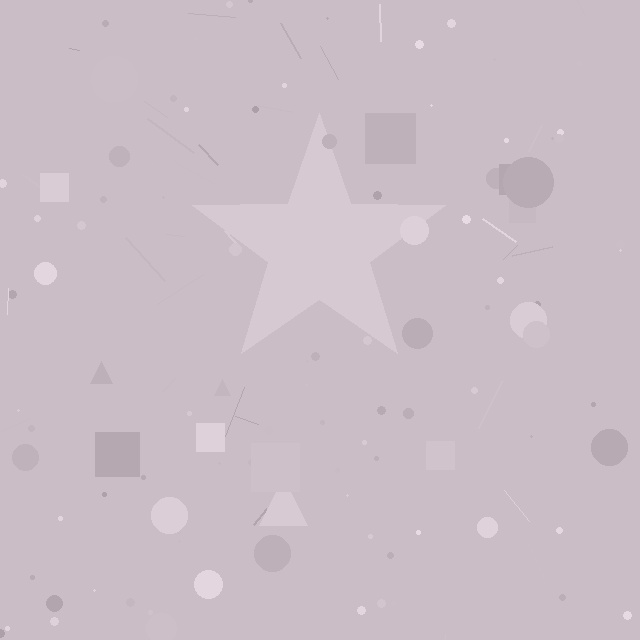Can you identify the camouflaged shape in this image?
The camouflaged shape is a star.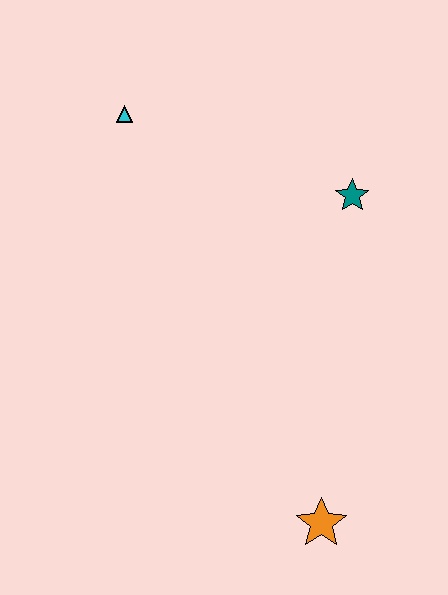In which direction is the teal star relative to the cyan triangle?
The teal star is to the right of the cyan triangle.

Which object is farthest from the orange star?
The cyan triangle is farthest from the orange star.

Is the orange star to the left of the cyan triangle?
No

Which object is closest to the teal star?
The cyan triangle is closest to the teal star.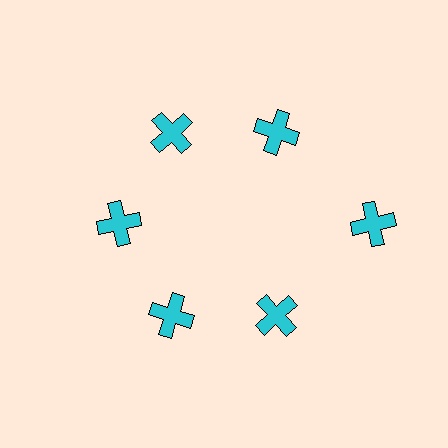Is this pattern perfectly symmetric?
No. The 6 cyan crosses are arranged in a ring, but one element near the 3 o'clock position is pushed outward from the center, breaking the 6-fold rotational symmetry.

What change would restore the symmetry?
The symmetry would be restored by moving it inward, back onto the ring so that all 6 crosses sit at equal angles and equal distance from the center.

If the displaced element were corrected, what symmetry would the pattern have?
It would have 6-fold rotational symmetry — the pattern would map onto itself every 60 degrees.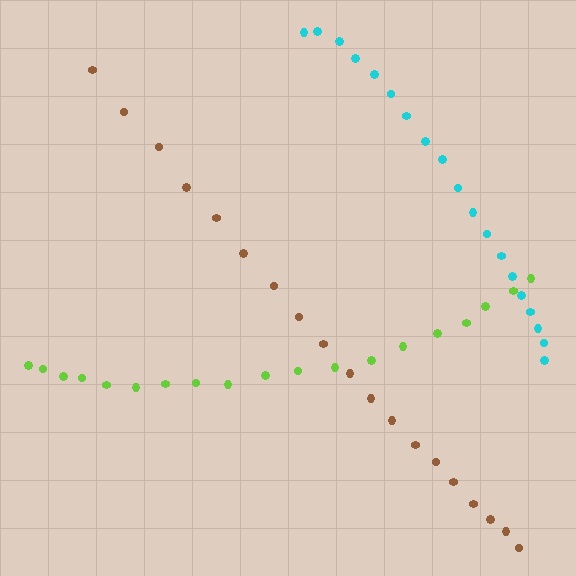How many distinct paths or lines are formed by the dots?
There are 3 distinct paths.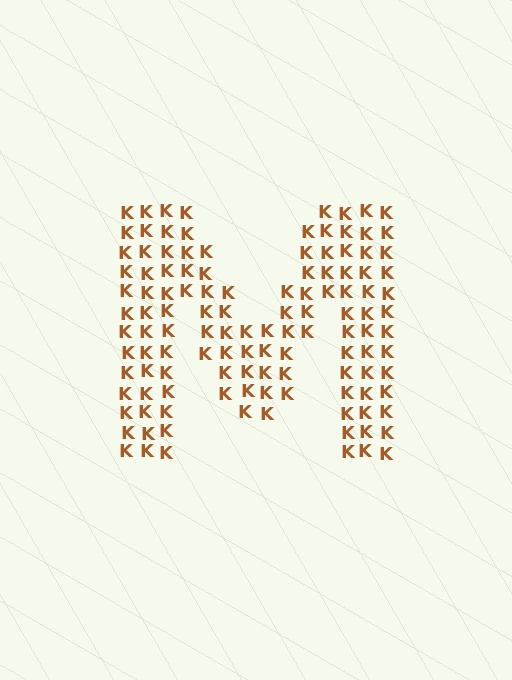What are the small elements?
The small elements are letter K's.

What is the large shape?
The large shape is the letter M.